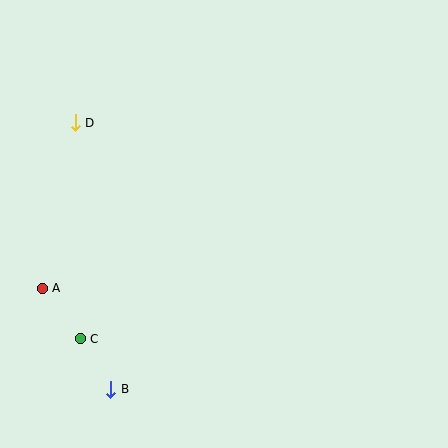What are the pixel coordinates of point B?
Point B is at (111, 389).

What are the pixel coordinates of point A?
Point A is at (42, 288).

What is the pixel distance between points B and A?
The distance between B and A is 122 pixels.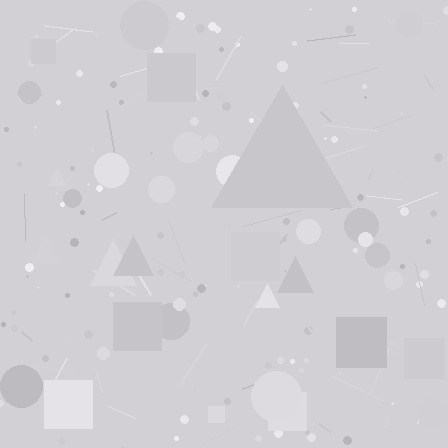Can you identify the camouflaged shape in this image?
The camouflaged shape is a triangle.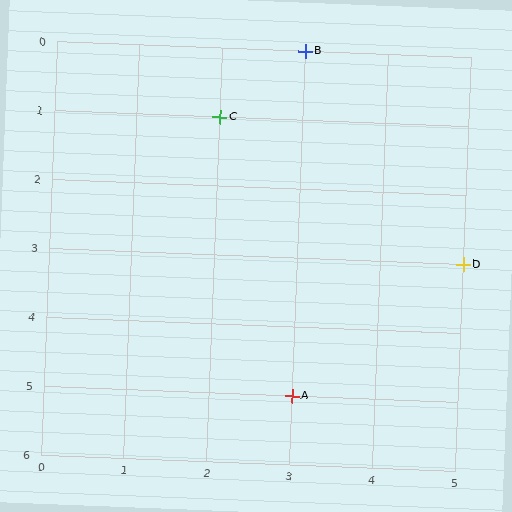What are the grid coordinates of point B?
Point B is at grid coordinates (3, 0).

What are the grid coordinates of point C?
Point C is at grid coordinates (2, 1).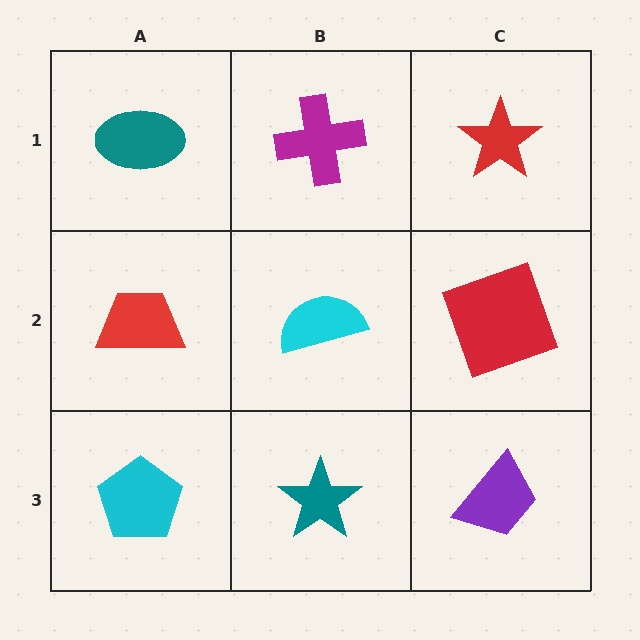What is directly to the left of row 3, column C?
A teal star.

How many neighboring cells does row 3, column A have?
2.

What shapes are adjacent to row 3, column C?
A red square (row 2, column C), a teal star (row 3, column B).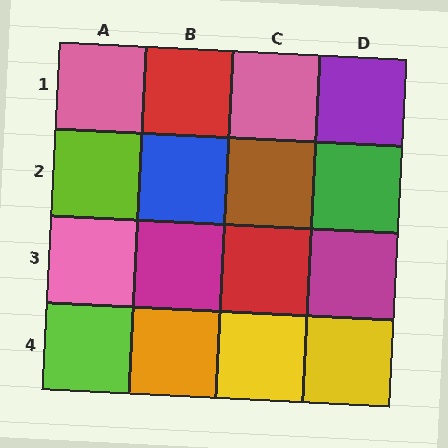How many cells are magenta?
2 cells are magenta.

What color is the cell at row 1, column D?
Purple.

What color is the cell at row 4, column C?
Yellow.